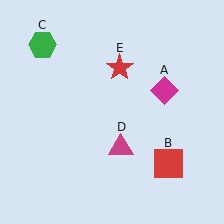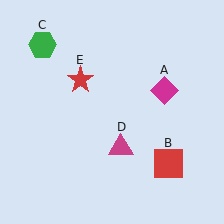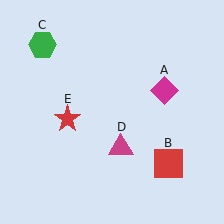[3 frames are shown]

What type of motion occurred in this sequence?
The red star (object E) rotated counterclockwise around the center of the scene.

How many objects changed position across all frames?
1 object changed position: red star (object E).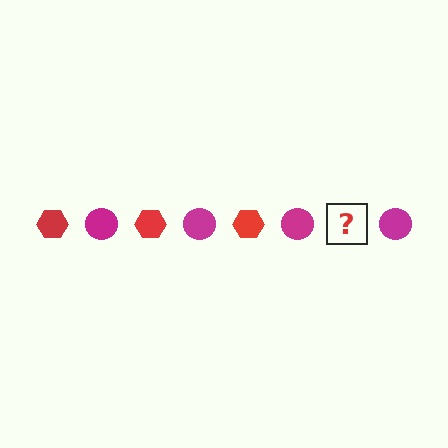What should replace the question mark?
The question mark should be replaced with a red hexagon.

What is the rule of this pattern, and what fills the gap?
The rule is that the pattern alternates between red hexagon and magenta circle. The gap should be filled with a red hexagon.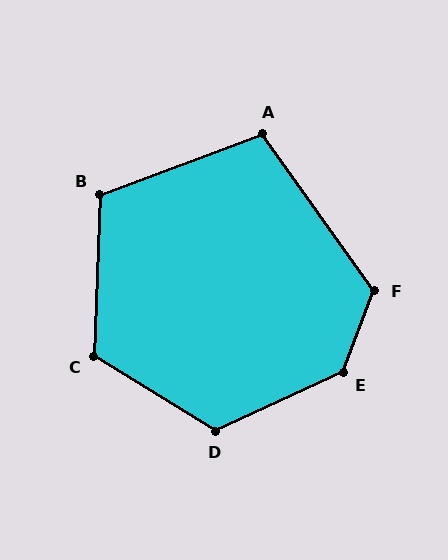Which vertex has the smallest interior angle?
A, at approximately 105 degrees.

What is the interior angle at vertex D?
Approximately 124 degrees (obtuse).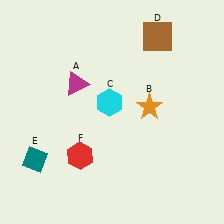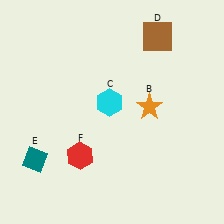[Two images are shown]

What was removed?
The magenta triangle (A) was removed in Image 2.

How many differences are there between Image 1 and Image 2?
There is 1 difference between the two images.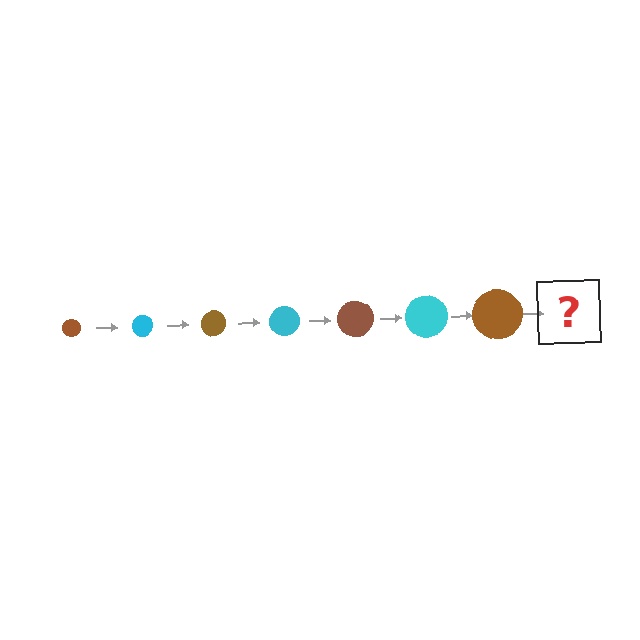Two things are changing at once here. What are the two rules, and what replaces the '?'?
The two rules are that the circle grows larger each step and the color cycles through brown and cyan. The '?' should be a cyan circle, larger than the previous one.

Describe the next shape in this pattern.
It should be a cyan circle, larger than the previous one.